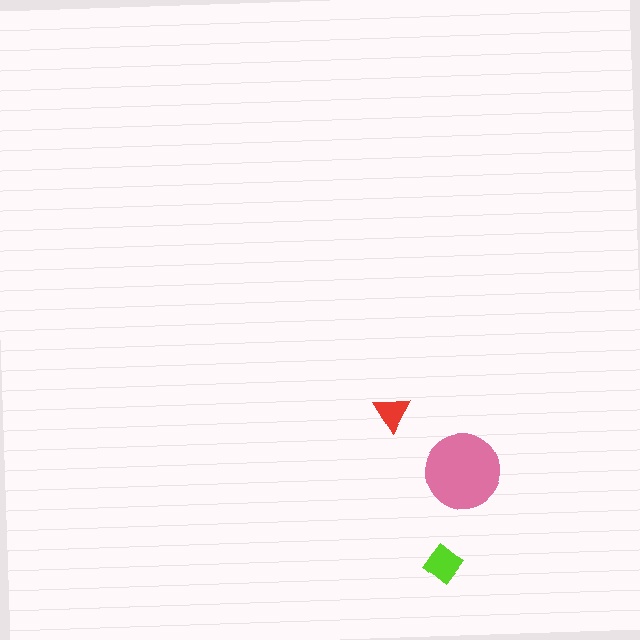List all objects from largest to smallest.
The pink circle, the lime diamond, the red triangle.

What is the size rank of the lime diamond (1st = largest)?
2nd.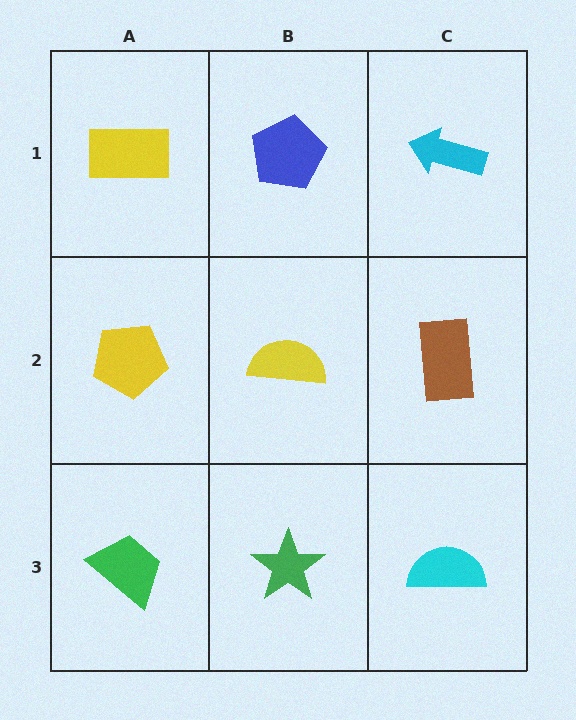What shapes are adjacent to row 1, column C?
A brown rectangle (row 2, column C), a blue pentagon (row 1, column B).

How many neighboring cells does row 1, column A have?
2.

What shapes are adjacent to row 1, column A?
A yellow pentagon (row 2, column A), a blue pentagon (row 1, column B).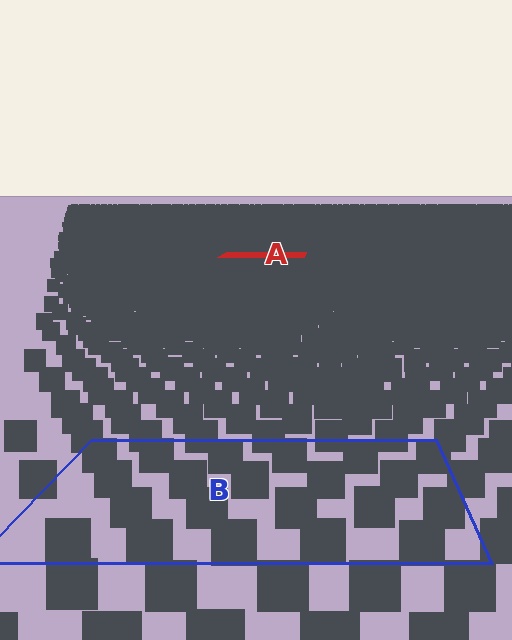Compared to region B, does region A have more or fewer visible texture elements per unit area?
Region A has more texture elements per unit area — they are packed more densely because it is farther away.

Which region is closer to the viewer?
Region B is closer. The texture elements there are larger and more spread out.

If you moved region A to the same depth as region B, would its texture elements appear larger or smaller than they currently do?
They would appear larger. At a closer depth, the same texture elements are projected at a bigger on-screen size.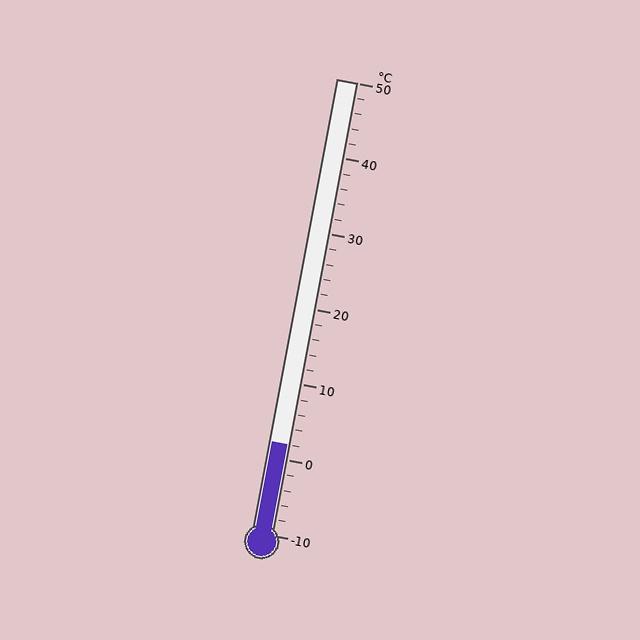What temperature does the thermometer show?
The thermometer shows approximately 2°C.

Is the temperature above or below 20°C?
The temperature is below 20°C.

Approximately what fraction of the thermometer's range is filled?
The thermometer is filled to approximately 20% of its range.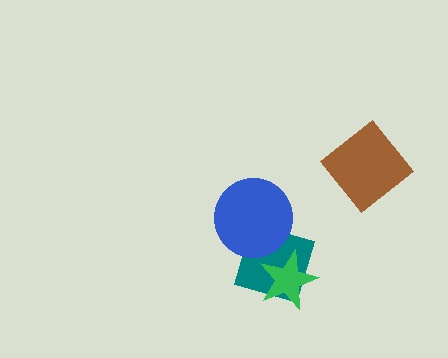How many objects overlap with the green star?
1 object overlaps with the green star.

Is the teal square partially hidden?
Yes, it is partially covered by another shape.